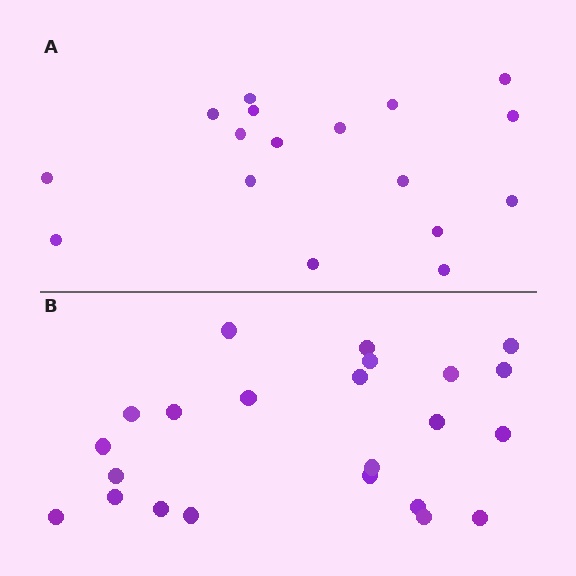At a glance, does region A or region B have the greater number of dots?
Region B (the bottom region) has more dots.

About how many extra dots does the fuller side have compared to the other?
Region B has about 6 more dots than region A.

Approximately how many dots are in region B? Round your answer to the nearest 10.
About 20 dots. (The exact count is 23, which rounds to 20.)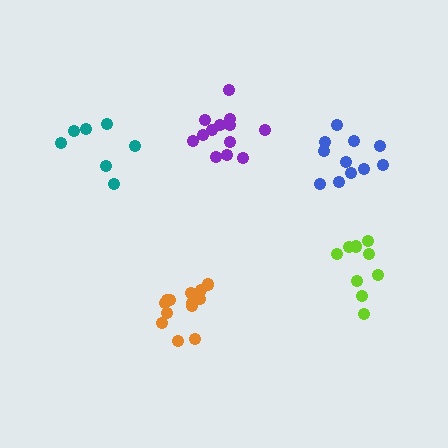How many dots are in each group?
Group 1: 13 dots, Group 2: 11 dots, Group 3: 9 dots, Group 4: 13 dots, Group 5: 7 dots (53 total).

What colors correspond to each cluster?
The clusters are colored: orange, blue, lime, purple, teal.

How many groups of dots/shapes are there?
There are 5 groups.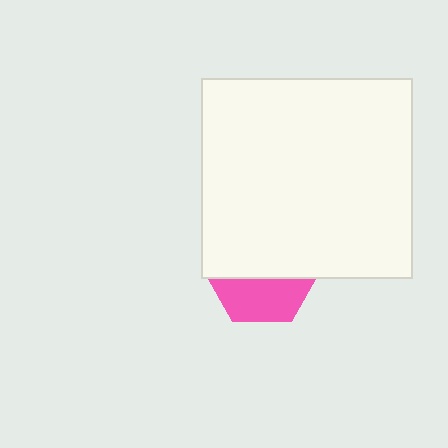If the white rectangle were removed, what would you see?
You would see the complete pink hexagon.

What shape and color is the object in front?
The object in front is a white rectangle.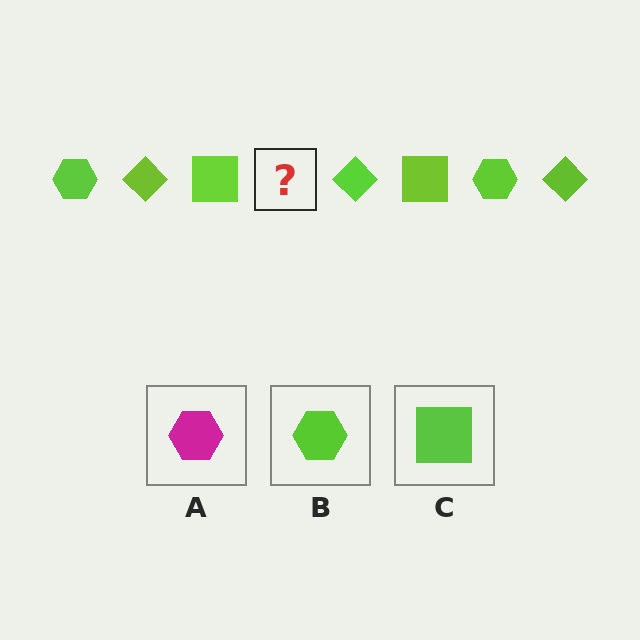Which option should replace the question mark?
Option B.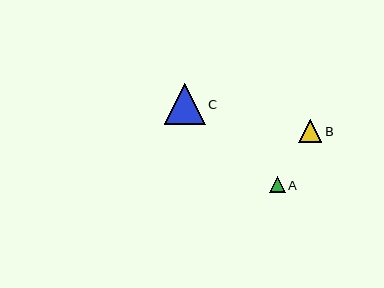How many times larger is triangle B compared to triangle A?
Triangle B is approximately 1.5 times the size of triangle A.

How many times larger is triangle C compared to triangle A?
Triangle C is approximately 2.6 times the size of triangle A.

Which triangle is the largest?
Triangle C is the largest with a size of approximately 41 pixels.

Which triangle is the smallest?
Triangle A is the smallest with a size of approximately 16 pixels.